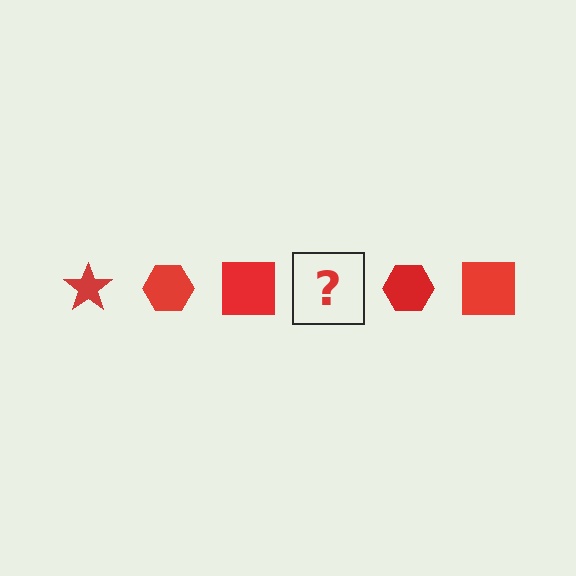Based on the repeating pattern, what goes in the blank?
The blank should be a red star.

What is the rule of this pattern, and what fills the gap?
The rule is that the pattern cycles through star, hexagon, square shapes in red. The gap should be filled with a red star.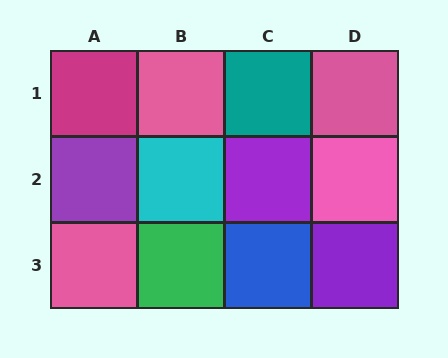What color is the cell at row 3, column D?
Purple.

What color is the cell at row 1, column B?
Pink.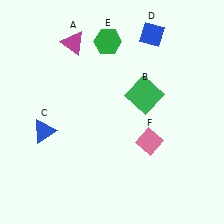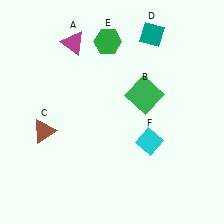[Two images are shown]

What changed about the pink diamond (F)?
In Image 1, F is pink. In Image 2, it changed to cyan.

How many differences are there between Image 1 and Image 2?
There are 3 differences between the two images.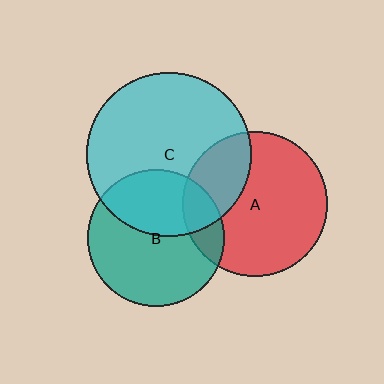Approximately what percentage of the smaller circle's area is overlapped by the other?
Approximately 15%.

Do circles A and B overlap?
Yes.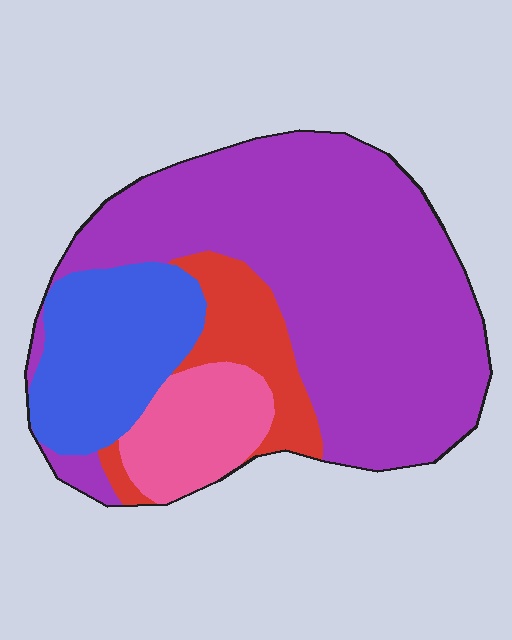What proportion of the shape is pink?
Pink takes up about one eighth (1/8) of the shape.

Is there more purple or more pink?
Purple.